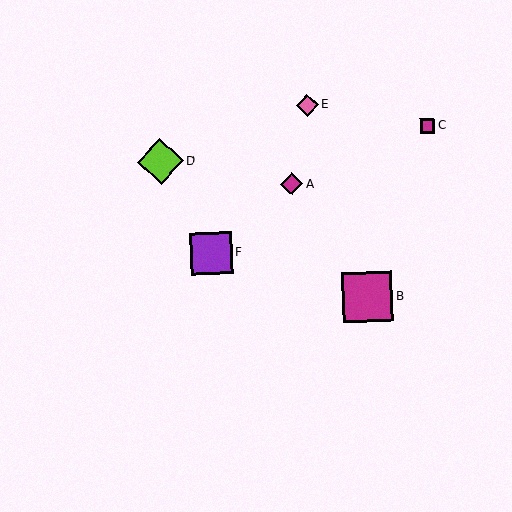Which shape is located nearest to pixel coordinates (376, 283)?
The magenta square (labeled B) at (368, 297) is nearest to that location.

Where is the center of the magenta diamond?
The center of the magenta diamond is at (292, 184).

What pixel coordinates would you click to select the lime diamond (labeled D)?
Click at (160, 162) to select the lime diamond D.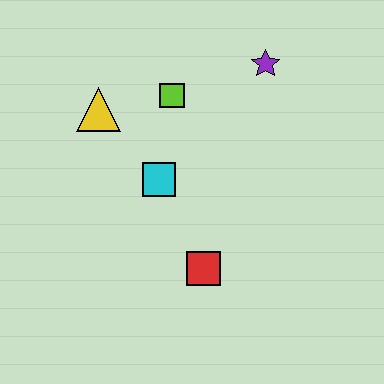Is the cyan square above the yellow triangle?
No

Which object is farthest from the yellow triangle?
The red square is farthest from the yellow triangle.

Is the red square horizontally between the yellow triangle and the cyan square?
No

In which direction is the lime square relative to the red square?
The lime square is above the red square.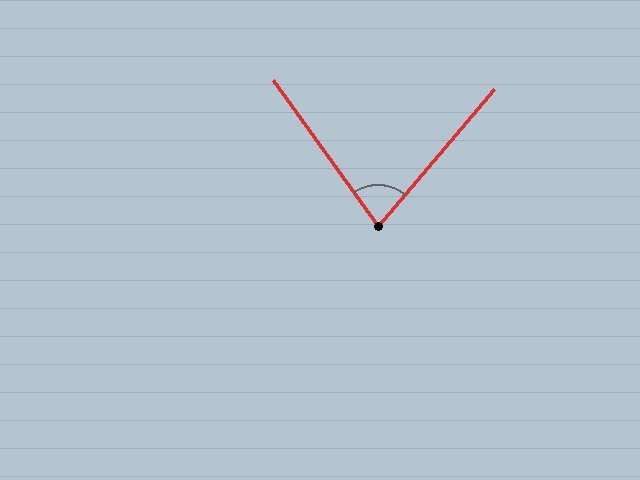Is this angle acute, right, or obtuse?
It is acute.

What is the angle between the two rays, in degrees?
Approximately 76 degrees.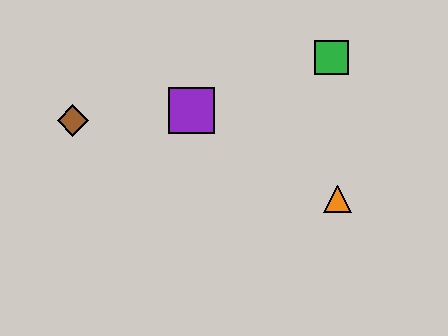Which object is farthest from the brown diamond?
The orange triangle is farthest from the brown diamond.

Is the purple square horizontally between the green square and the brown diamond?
Yes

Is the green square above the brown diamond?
Yes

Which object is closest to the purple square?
The brown diamond is closest to the purple square.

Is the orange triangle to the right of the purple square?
Yes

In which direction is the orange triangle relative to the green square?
The orange triangle is below the green square.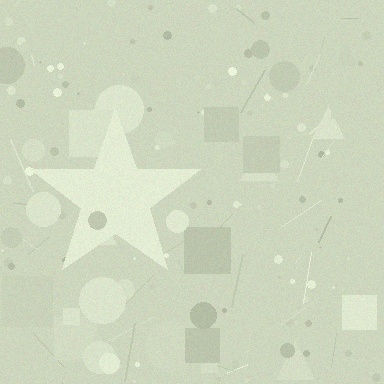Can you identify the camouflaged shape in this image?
The camouflaged shape is a star.